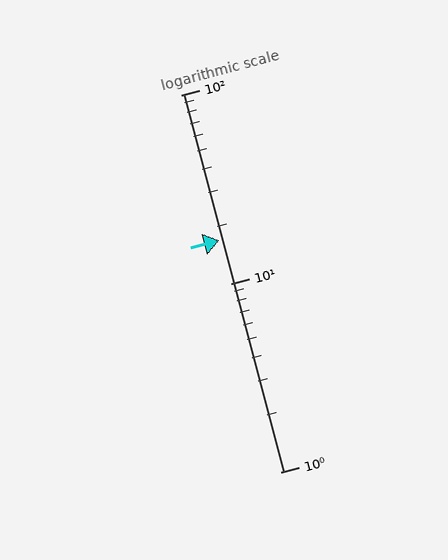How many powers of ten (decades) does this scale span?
The scale spans 2 decades, from 1 to 100.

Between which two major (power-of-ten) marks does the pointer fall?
The pointer is between 10 and 100.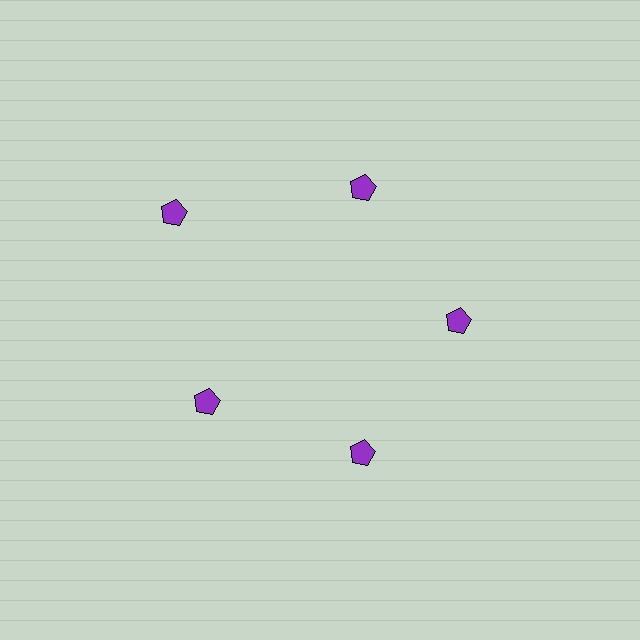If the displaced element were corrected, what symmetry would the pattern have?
It would have 5-fold rotational symmetry — the pattern would map onto itself every 72 degrees.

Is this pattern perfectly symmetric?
No. The 5 purple pentagons are arranged in a ring, but one element near the 10 o'clock position is pushed outward from the center, breaking the 5-fold rotational symmetry.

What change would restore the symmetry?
The symmetry would be restored by moving it inward, back onto the ring so that all 5 pentagons sit at equal angles and equal distance from the center.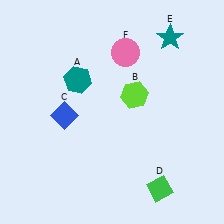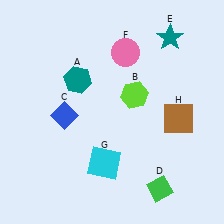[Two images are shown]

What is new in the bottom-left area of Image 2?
A cyan square (G) was added in the bottom-left area of Image 2.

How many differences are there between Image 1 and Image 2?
There are 2 differences between the two images.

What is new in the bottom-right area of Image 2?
A brown square (H) was added in the bottom-right area of Image 2.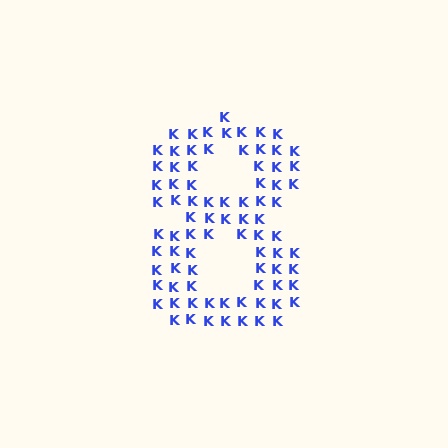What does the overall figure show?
The overall figure shows the digit 8.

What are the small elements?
The small elements are letter K's.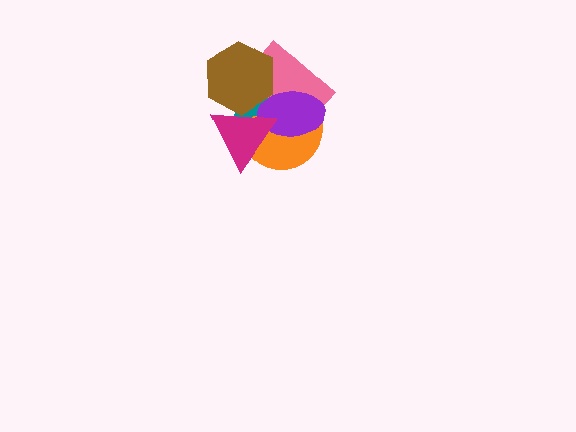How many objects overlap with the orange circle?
5 objects overlap with the orange circle.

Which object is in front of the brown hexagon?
The magenta triangle is in front of the brown hexagon.